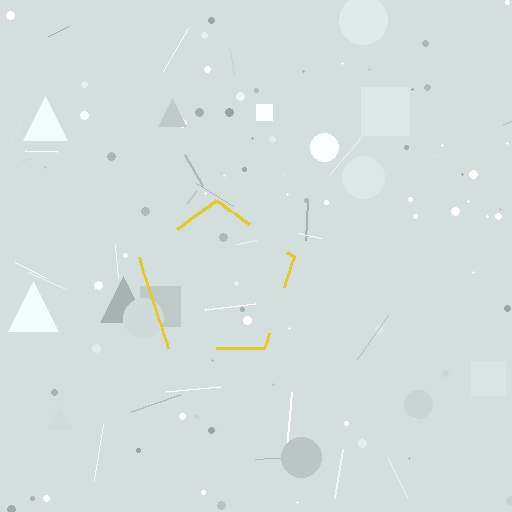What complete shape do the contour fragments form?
The contour fragments form a pentagon.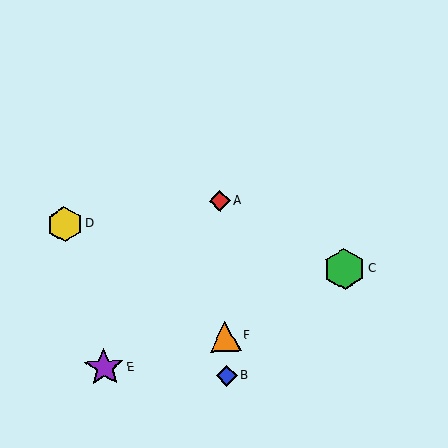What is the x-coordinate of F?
Object F is at x≈225.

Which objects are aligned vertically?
Objects A, B, F are aligned vertically.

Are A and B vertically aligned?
Yes, both are at x≈220.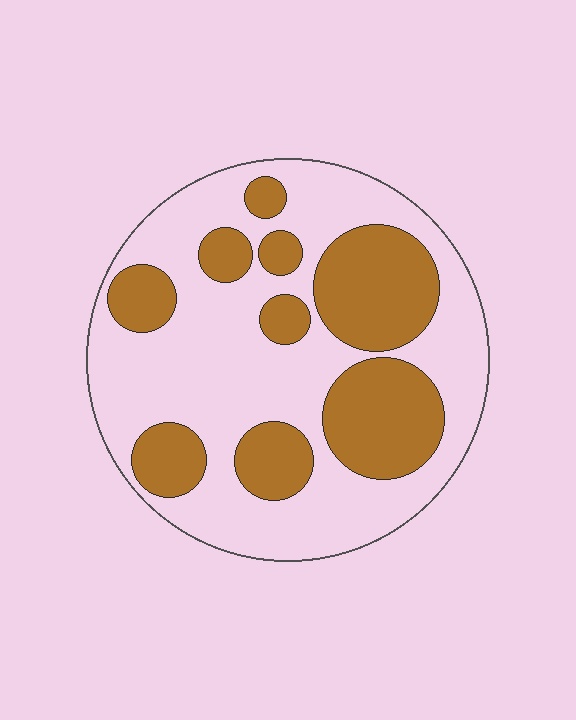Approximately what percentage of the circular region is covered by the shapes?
Approximately 35%.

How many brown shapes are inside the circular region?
9.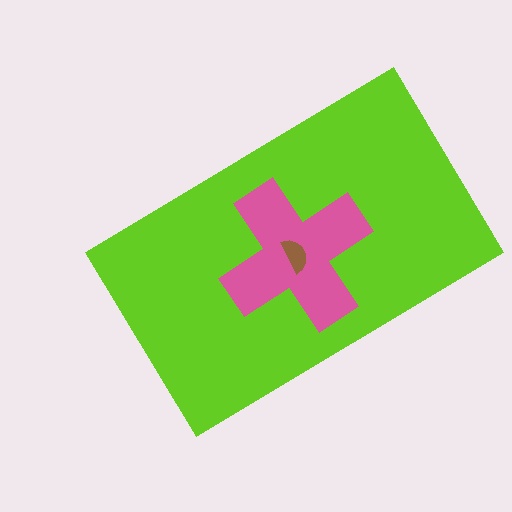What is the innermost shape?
The brown semicircle.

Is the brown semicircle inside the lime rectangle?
Yes.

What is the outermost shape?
The lime rectangle.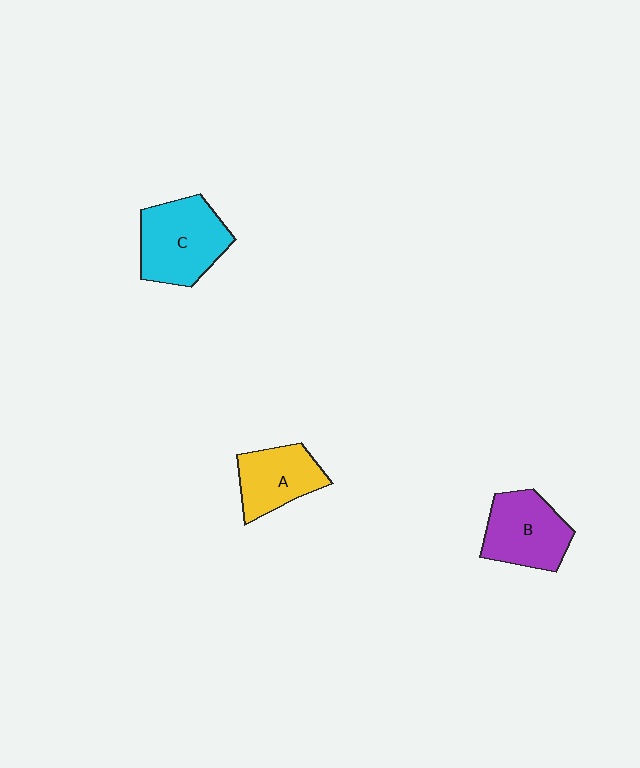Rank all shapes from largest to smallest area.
From largest to smallest: C (cyan), B (purple), A (yellow).